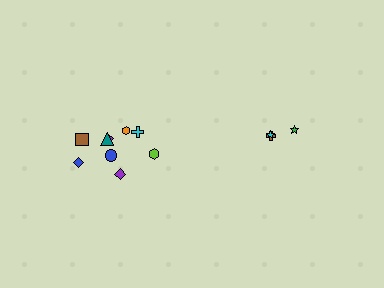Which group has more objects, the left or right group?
The left group.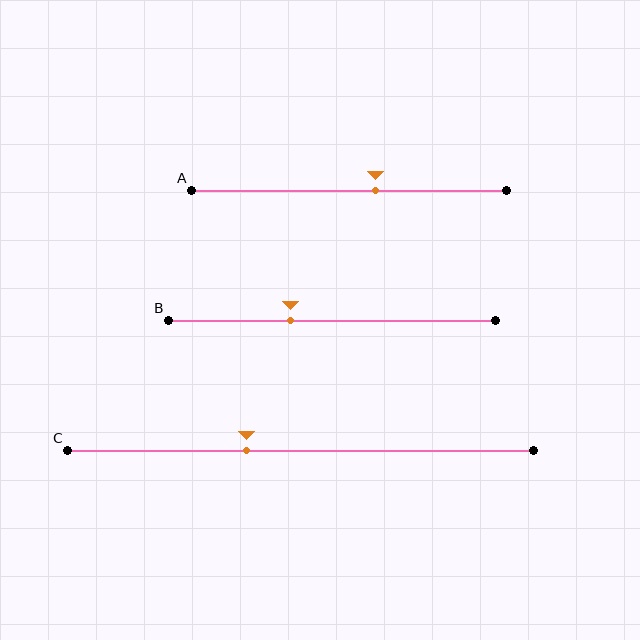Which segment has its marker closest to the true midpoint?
Segment A has its marker closest to the true midpoint.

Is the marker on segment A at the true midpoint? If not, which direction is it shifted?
No, the marker on segment A is shifted to the right by about 8% of the segment length.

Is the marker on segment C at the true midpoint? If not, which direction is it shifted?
No, the marker on segment C is shifted to the left by about 12% of the segment length.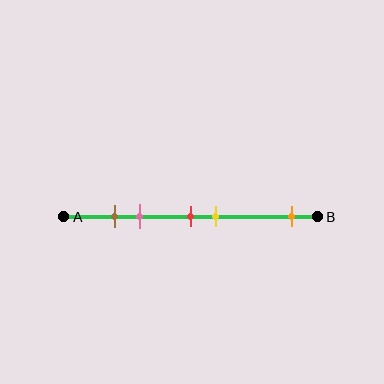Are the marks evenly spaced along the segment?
No, the marks are not evenly spaced.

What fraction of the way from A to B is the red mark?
The red mark is approximately 50% (0.5) of the way from A to B.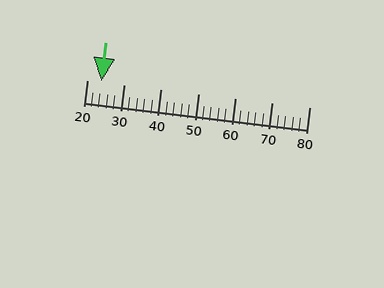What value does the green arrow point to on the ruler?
The green arrow points to approximately 24.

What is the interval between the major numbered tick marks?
The major tick marks are spaced 10 units apart.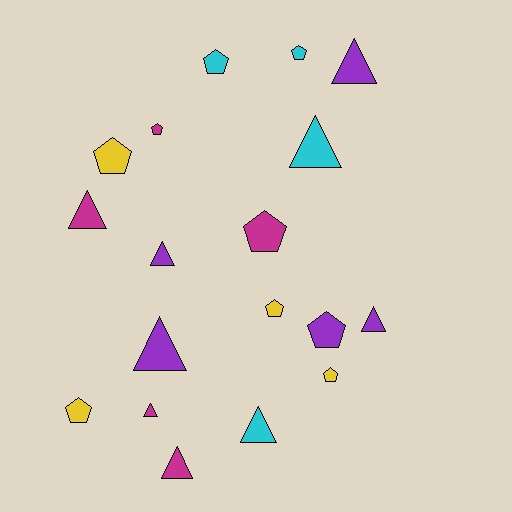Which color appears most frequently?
Magenta, with 5 objects.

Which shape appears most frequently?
Pentagon, with 9 objects.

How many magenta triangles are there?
There are 3 magenta triangles.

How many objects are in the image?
There are 18 objects.